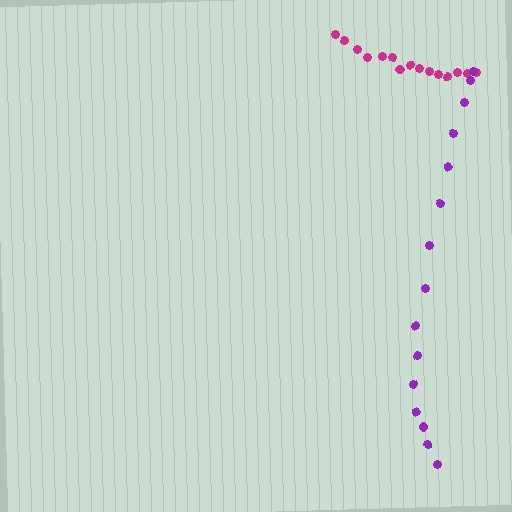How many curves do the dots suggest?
There are 2 distinct paths.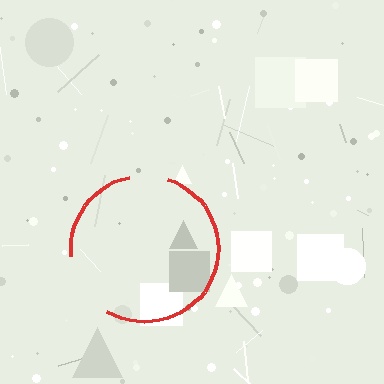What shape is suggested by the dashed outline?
The dashed outline suggests a circle.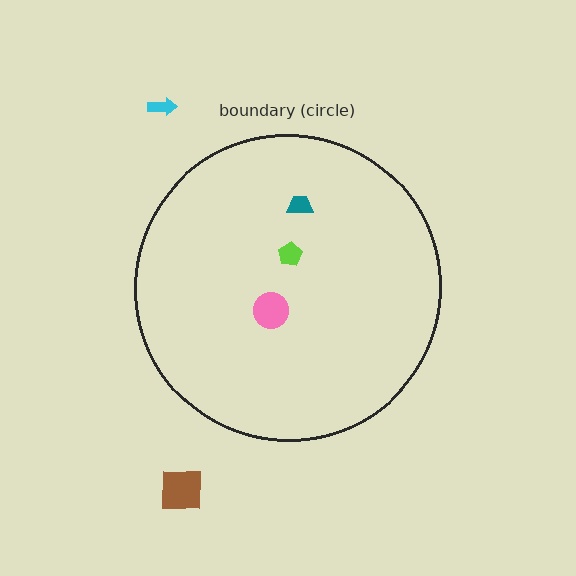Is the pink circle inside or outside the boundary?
Inside.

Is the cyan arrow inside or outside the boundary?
Outside.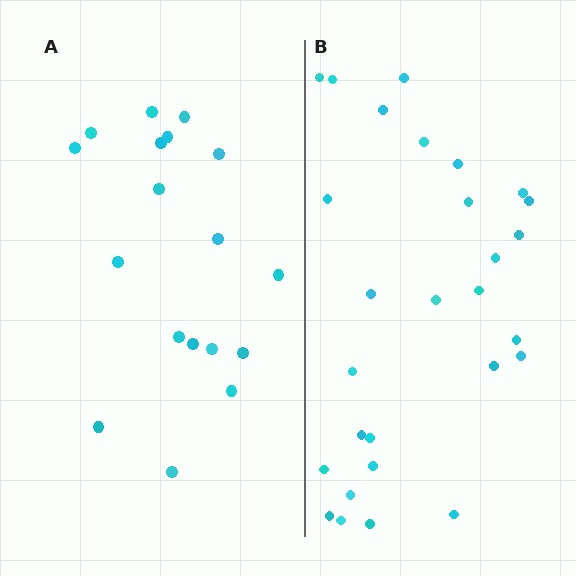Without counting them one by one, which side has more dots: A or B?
Region B (the right region) has more dots.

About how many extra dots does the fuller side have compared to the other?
Region B has roughly 10 or so more dots than region A.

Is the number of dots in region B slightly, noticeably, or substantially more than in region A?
Region B has substantially more. The ratio is roughly 1.6 to 1.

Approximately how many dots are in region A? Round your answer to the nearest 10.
About 20 dots. (The exact count is 18, which rounds to 20.)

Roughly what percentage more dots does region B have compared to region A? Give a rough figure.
About 55% more.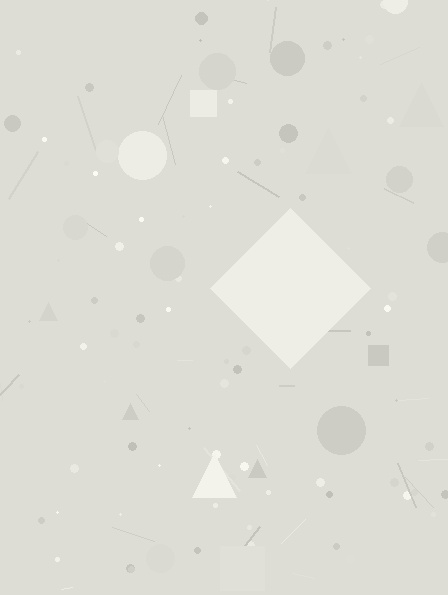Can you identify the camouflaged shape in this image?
The camouflaged shape is a diamond.